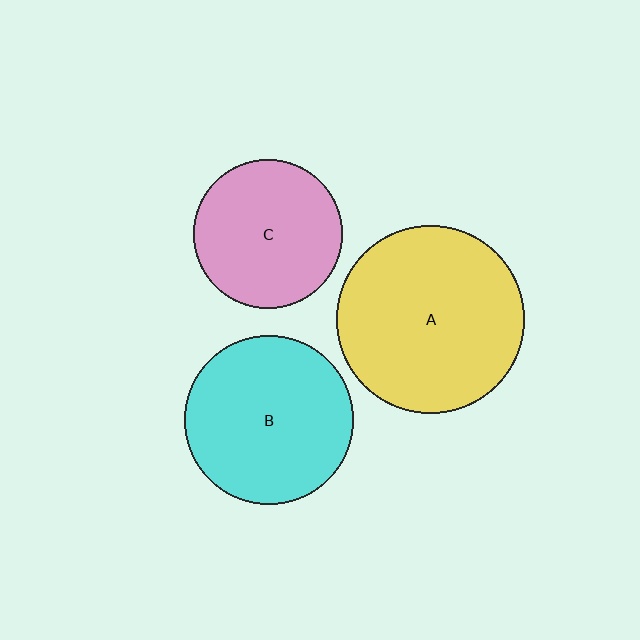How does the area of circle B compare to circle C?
Approximately 1.3 times.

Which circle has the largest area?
Circle A (yellow).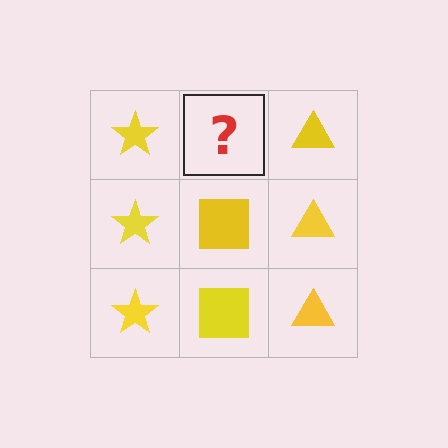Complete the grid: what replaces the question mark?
The question mark should be replaced with a yellow square.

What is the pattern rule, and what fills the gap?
The rule is that each column has a consistent shape. The gap should be filled with a yellow square.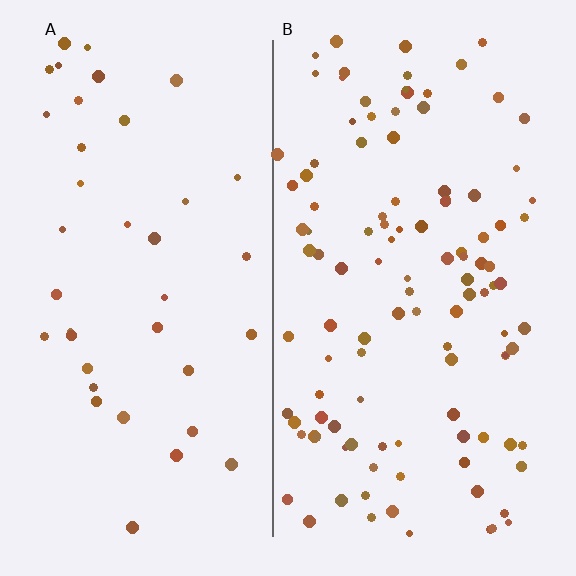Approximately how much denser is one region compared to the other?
Approximately 2.9× — region B over region A.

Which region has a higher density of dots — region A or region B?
B (the right).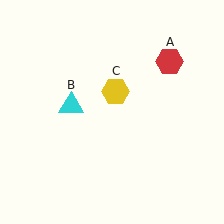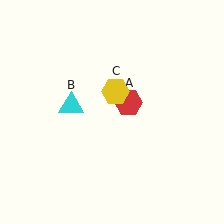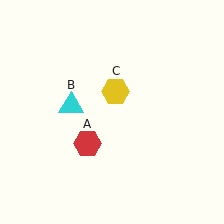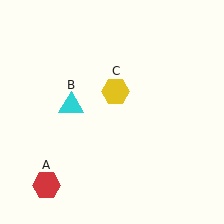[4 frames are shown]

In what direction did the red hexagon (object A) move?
The red hexagon (object A) moved down and to the left.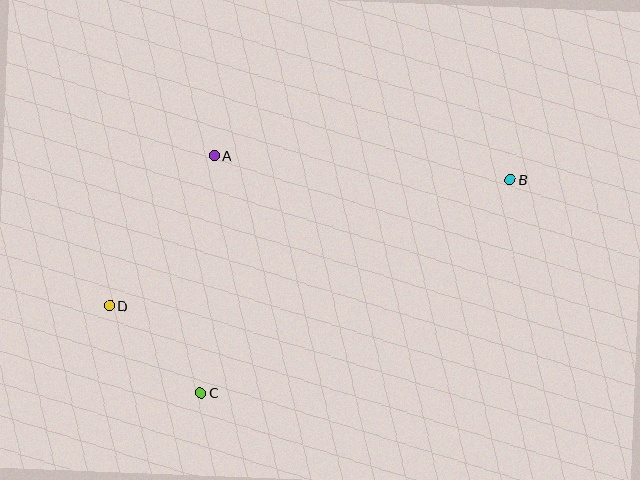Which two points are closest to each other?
Points C and D are closest to each other.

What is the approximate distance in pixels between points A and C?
The distance between A and C is approximately 237 pixels.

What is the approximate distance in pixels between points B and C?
The distance between B and C is approximately 376 pixels.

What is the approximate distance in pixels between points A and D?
The distance between A and D is approximately 183 pixels.